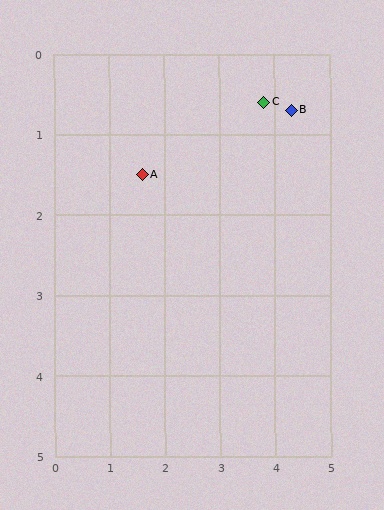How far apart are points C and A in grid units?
Points C and A are about 2.4 grid units apart.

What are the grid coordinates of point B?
Point B is at approximately (4.3, 0.7).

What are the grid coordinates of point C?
Point C is at approximately (3.8, 0.6).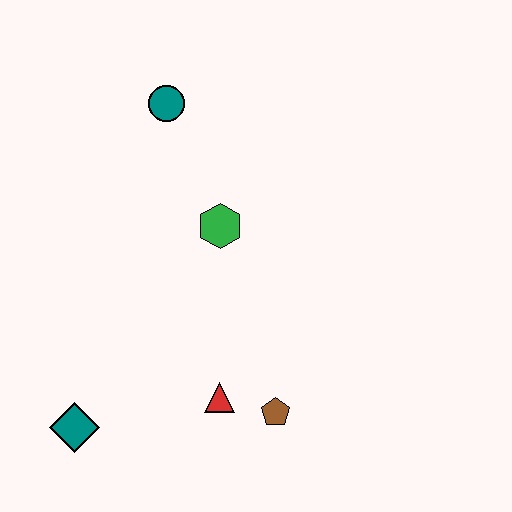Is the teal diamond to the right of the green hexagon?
No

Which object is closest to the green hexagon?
The teal circle is closest to the green hexagon.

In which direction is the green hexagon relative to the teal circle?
The green hexagon is below the teal circle.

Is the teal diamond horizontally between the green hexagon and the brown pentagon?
No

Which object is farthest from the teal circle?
The teal diamond is farthest from the teal circle.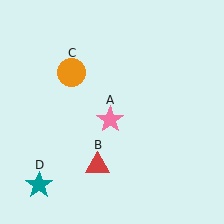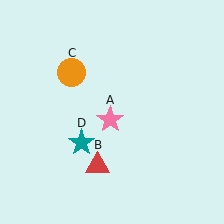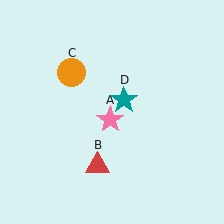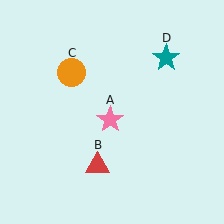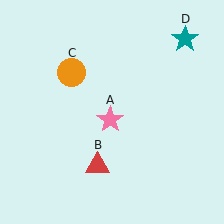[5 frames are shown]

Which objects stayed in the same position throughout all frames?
Pink star (object A) and red triangle (object B) and orange circle (object C) remained stationary.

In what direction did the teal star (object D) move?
The teal star (object D) moved up and to the right.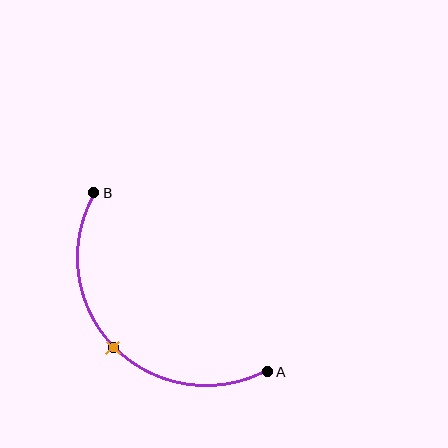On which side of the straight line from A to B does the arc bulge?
The arc bulges below and to the left of the straight line connecting A and B.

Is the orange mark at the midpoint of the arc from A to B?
Yes. The orange mark lies on the arc at equal arc-length from both A and B — it is the arc midpoint.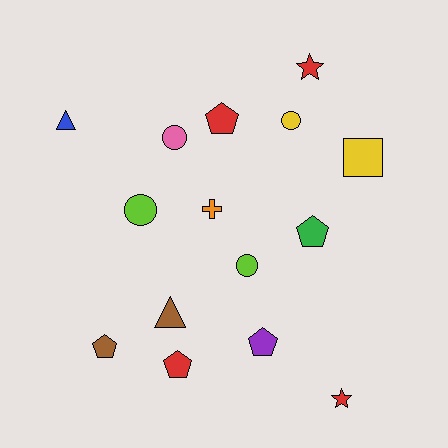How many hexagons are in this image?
There are no hexagons.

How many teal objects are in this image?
There are no teal objects.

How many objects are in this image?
There are 15 objects.